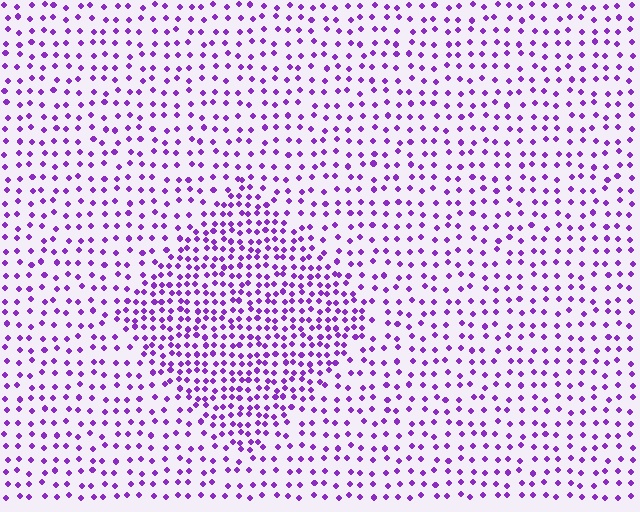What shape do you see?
I see a diamond.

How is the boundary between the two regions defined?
The boundary is defined by a change in element density (approximately 2.0x ratio). All elements are the same color, size, and shape.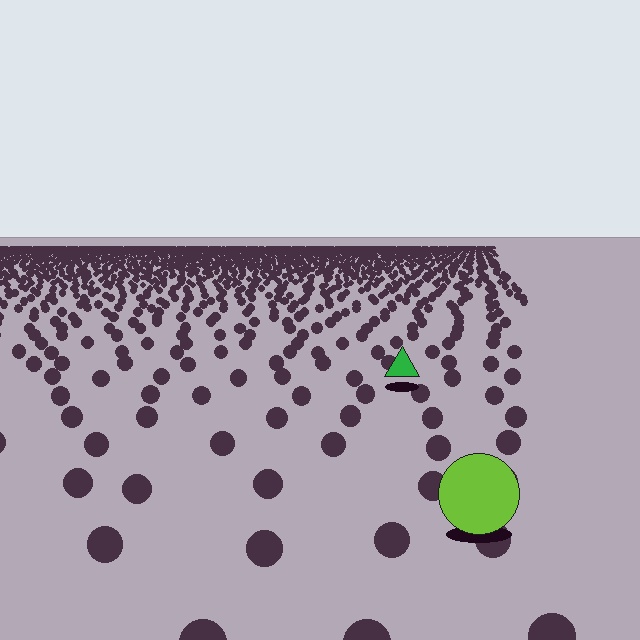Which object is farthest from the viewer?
The green triangle is farthest from the viewer. It appears smaller and the ground texture around it is denser.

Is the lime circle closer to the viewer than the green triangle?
Yes. The lime circle is closer — you can tell from the texture gradient: the ground texture is coarser near it.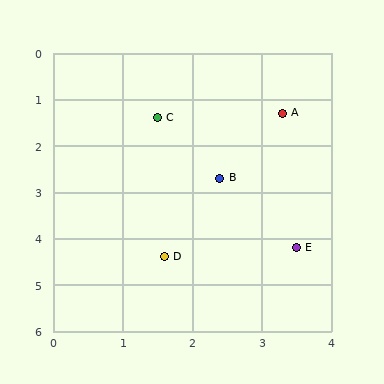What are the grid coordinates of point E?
Point E is at approximately (3.5, 4.2).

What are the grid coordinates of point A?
Point A is at approximately (3.3, 1.3).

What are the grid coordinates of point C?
Point C is at approximately (1.5, 1.4).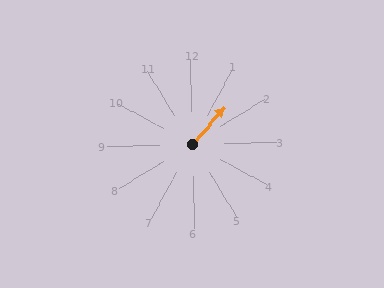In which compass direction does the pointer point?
Northeast.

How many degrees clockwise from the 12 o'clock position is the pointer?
Approximately 44 degrees.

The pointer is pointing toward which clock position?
Roughly 1 o'clock.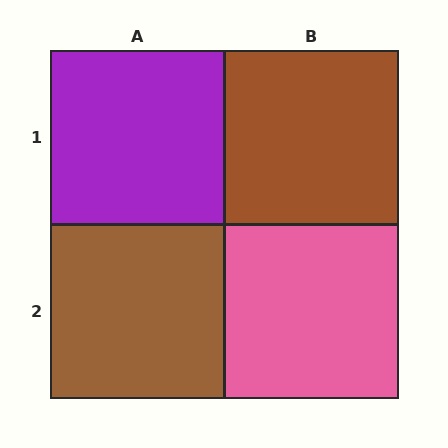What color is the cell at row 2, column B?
Pink.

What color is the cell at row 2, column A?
Brown.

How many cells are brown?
2 cells are brown.